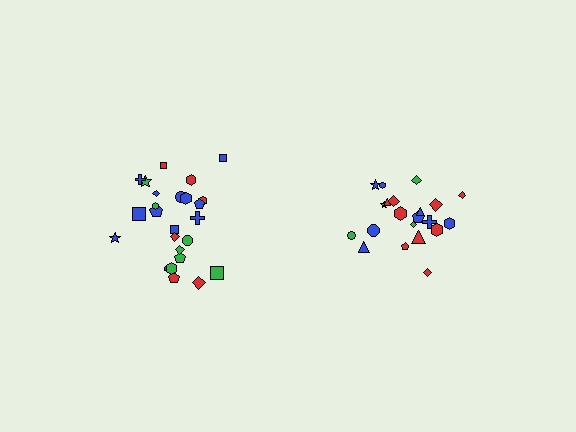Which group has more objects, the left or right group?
The left group.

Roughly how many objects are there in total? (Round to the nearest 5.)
Roughly 45 objects in total.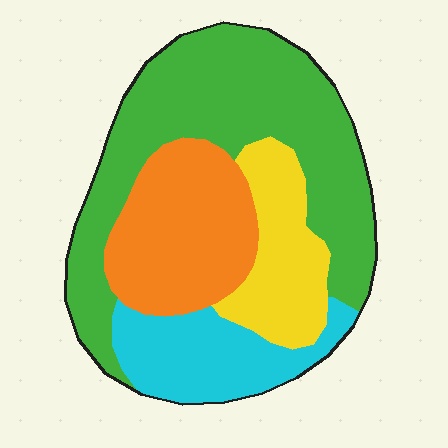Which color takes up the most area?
Green, at roughly 45%.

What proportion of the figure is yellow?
Yellow covers 16% of the figure.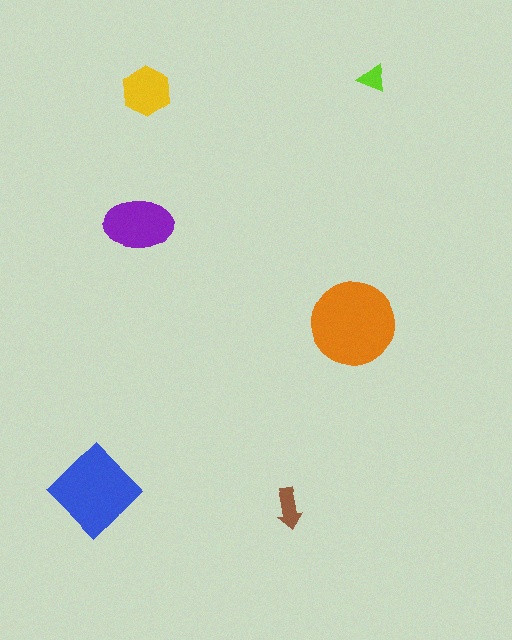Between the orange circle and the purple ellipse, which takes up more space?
The orange circle.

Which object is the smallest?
The lime triangle.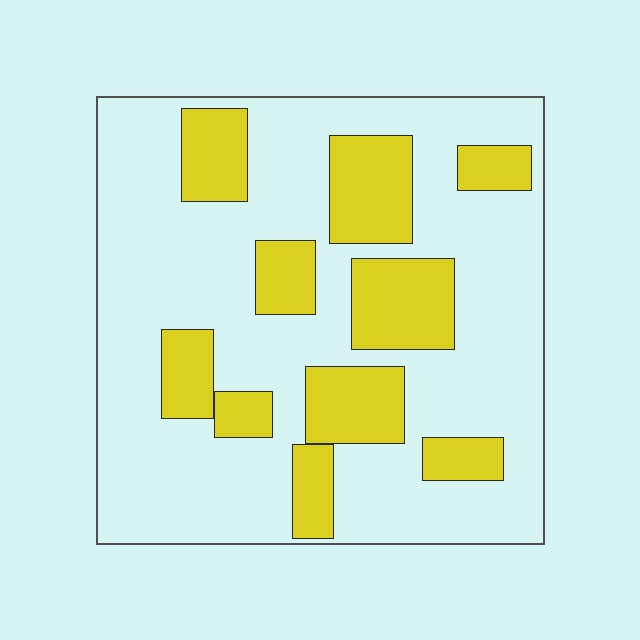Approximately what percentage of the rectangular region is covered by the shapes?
Approximately 30%.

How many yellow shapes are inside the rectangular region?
10.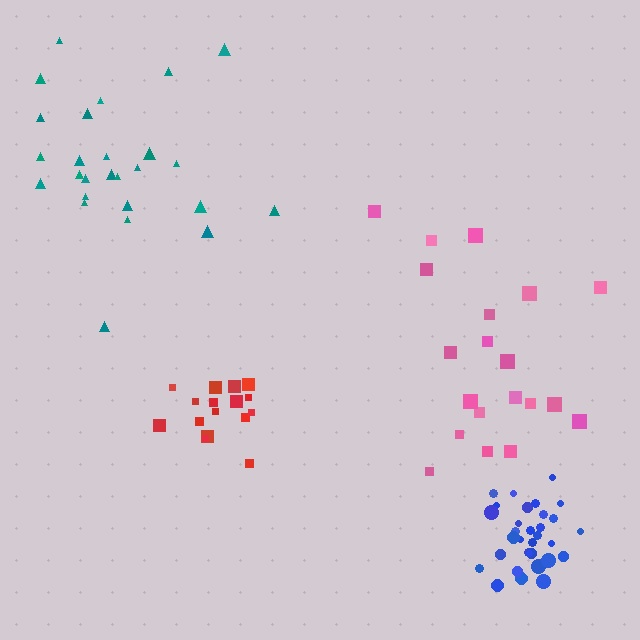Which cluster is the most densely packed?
Blue.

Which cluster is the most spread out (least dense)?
Pink.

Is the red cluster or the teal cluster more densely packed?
Red.